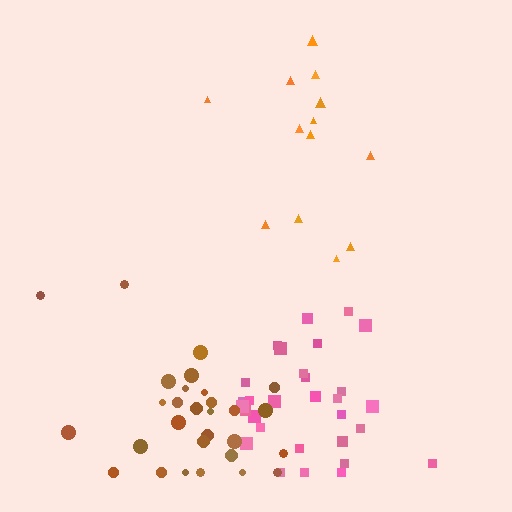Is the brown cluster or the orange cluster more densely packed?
Brown.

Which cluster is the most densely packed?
Pink.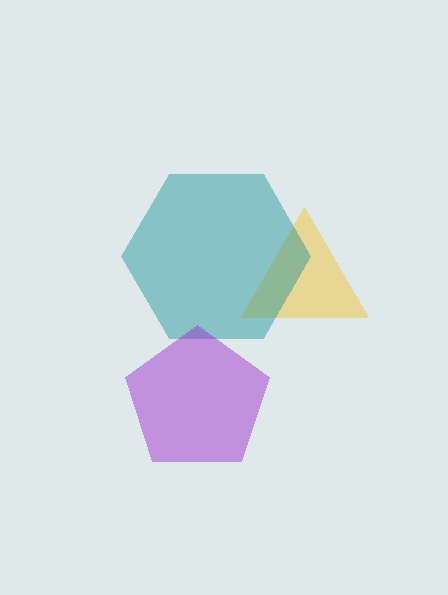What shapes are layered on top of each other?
The layered shapes are: a yellow triangle, a teal hexagon, a purple pentagon.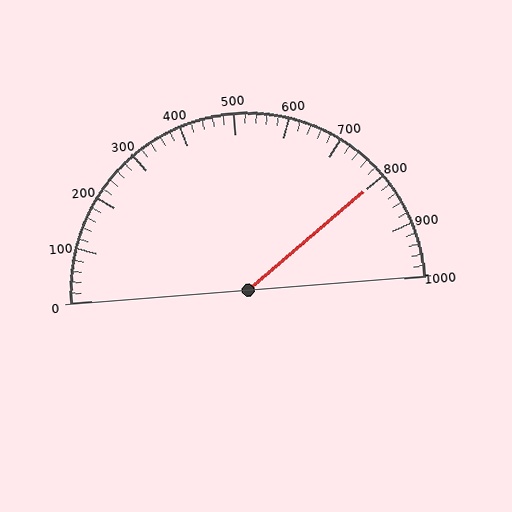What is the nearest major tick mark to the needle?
The nearest major tick mark is 800.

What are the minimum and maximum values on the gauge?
The gauge ranges from 0 to 1000.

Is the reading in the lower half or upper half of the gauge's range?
The reading is in the upper half of the range (0 to 1000).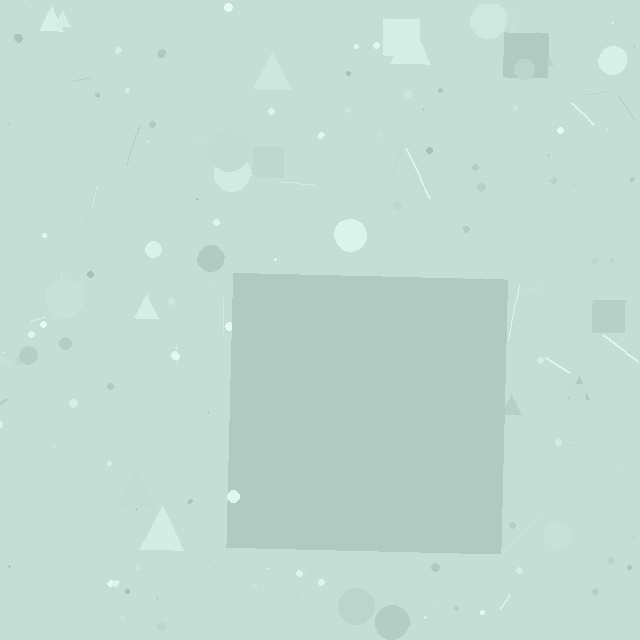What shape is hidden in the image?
A square is hidden in the image.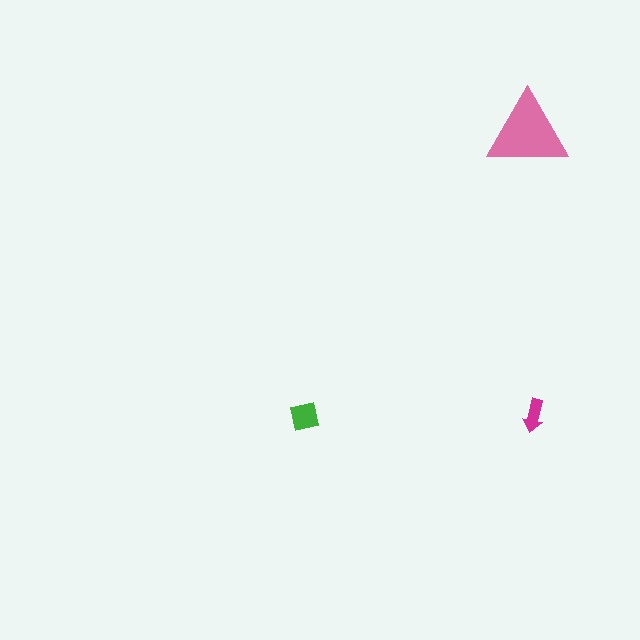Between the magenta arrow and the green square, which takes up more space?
The green square.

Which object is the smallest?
The magenta arrow.